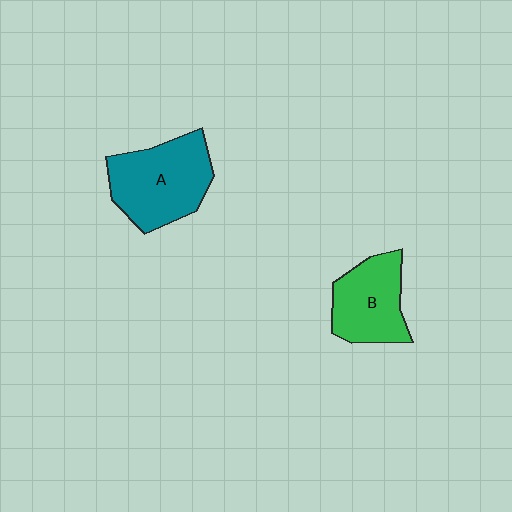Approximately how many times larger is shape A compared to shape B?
Approximately 1.3 times.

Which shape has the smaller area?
Shape B (green).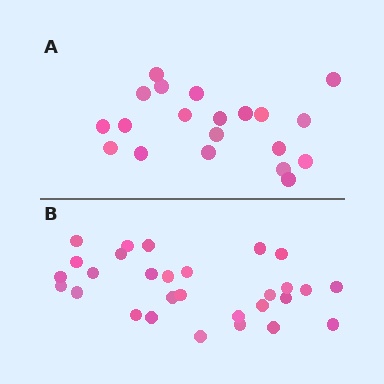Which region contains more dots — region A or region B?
Region B (the bottom region) has more dots.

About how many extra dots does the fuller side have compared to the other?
Region B has roughly 8 or so more dots than region A.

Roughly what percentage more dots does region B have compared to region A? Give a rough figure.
About 45% more.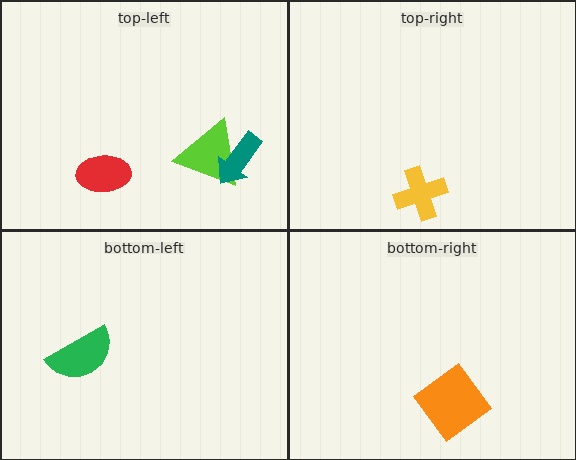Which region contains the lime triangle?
The top-left region.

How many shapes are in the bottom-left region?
1.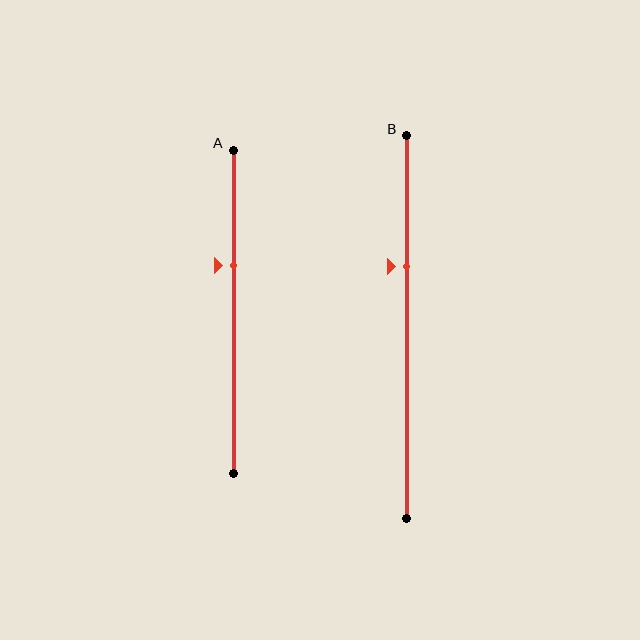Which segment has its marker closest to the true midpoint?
Segment A has its marker closest to the true midpoint.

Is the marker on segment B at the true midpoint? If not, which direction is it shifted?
No, the marker on segment B is shifted upward by about 16% of the segment length.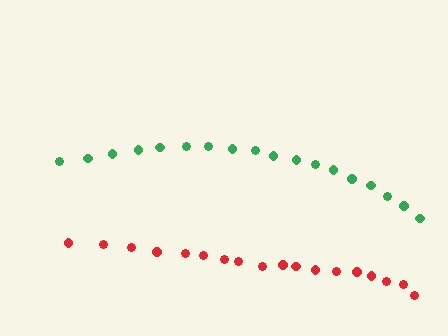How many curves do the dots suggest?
There are 2 distinct paths.